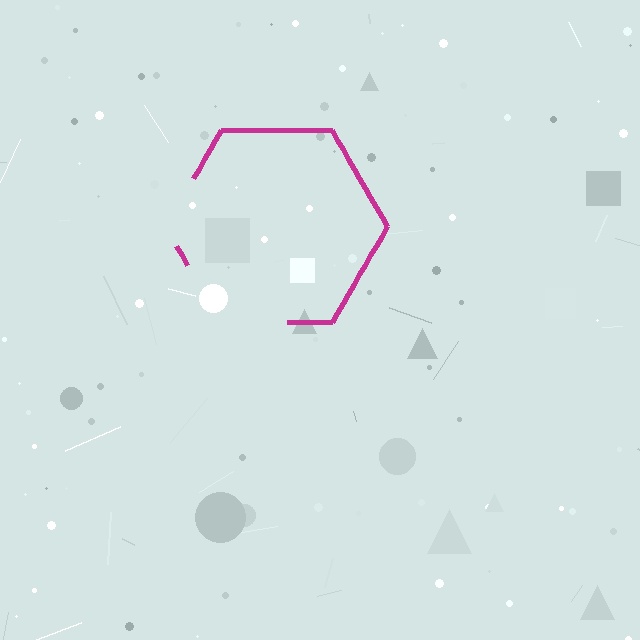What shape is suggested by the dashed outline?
The dashed outline suggests a hexagon.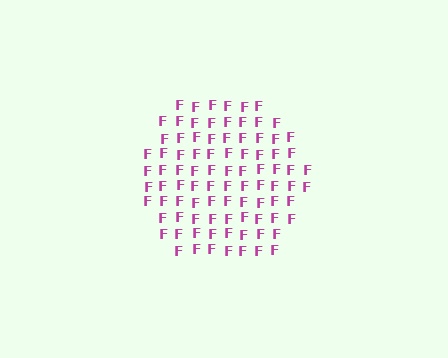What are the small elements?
The small elements are letter F's.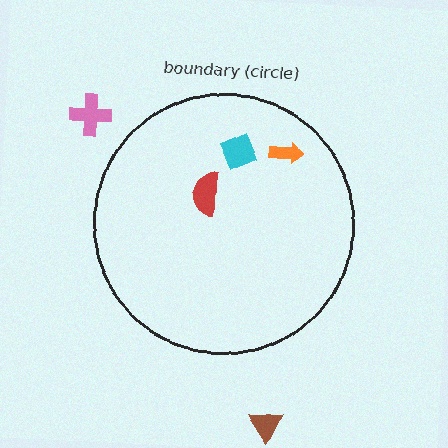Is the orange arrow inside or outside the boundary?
Inside.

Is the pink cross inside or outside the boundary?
Outside.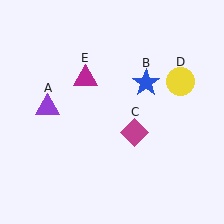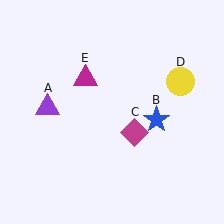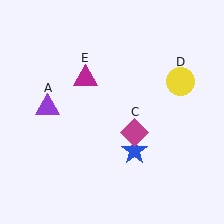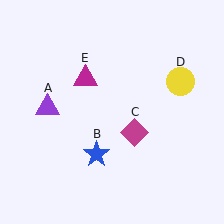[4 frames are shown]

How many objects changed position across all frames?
1 object changed position: blue star (object B).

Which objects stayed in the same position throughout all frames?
Purple triangle (object A) and magenta diamond (object C) and yellow circle (object D) and magenta triangle (object E) remained stationary.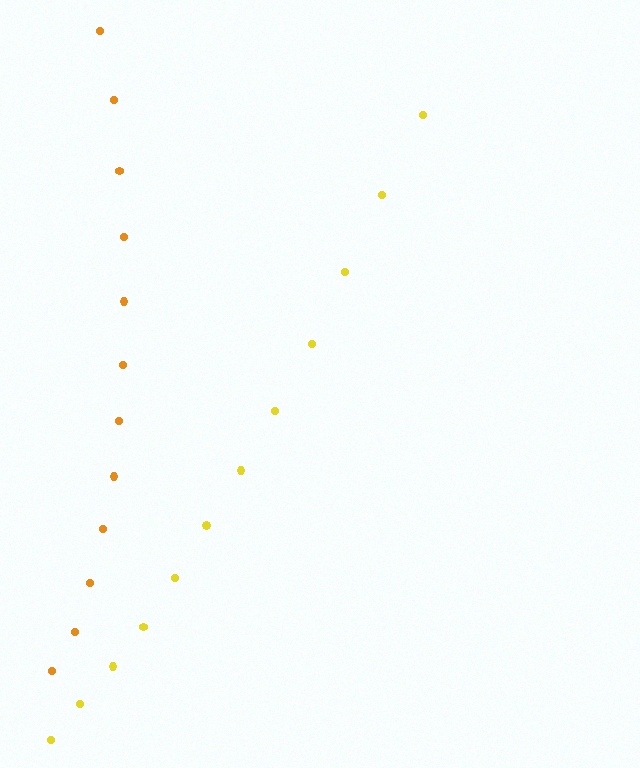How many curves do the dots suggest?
There are 2 distinct paths.